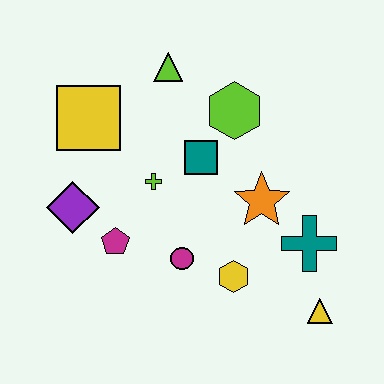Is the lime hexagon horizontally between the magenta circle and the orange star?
Yes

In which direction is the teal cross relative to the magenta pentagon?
The teal cross is to the right of the magenta pentagon.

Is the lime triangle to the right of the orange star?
No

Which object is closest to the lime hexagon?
The teal square is closest to the lime hexagon.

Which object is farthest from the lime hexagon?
The yellow triangle is farthest from the lime hexagon.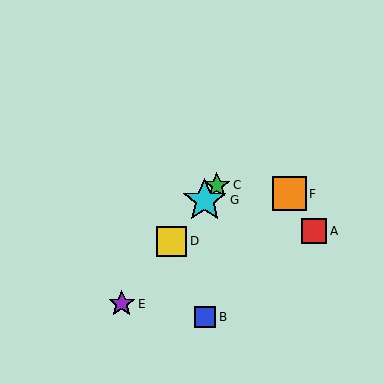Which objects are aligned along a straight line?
Objects C, D, E, G are aligned along a straight line.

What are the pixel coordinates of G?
Object G is at (205, 200).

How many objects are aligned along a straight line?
4 objects (C, D, E, G) are aligned along a straight line.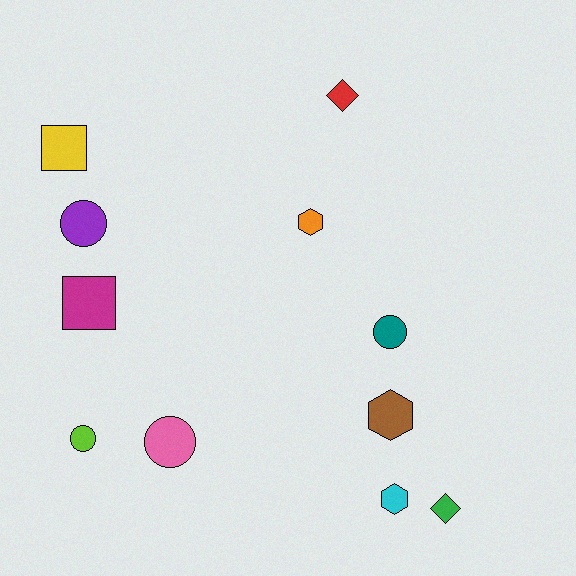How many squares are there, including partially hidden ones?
There are 2 squares.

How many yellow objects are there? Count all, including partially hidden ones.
There is 1 yellow object.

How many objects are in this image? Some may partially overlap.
There are 11 objects.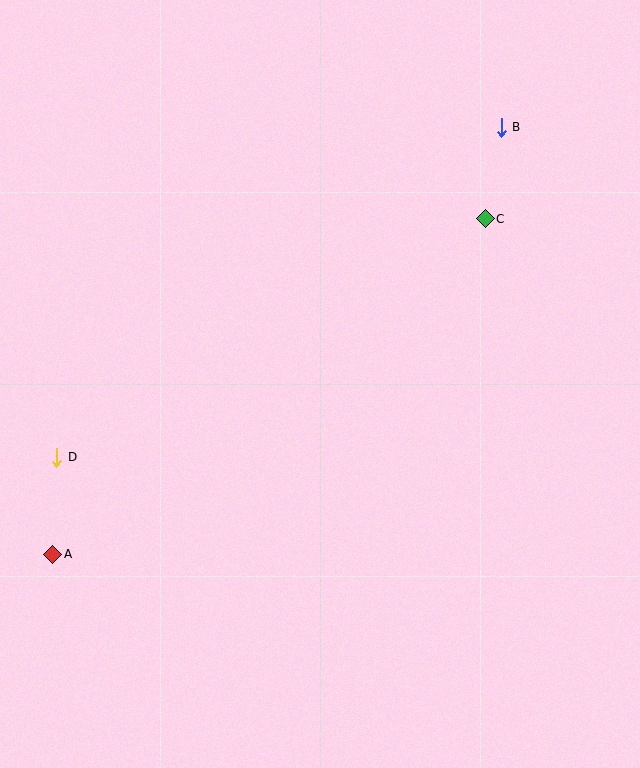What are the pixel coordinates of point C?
Point C is at (485, 219).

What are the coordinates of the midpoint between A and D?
The midpoint between A and D is at (55, 506).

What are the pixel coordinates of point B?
Point B is at (501, 127).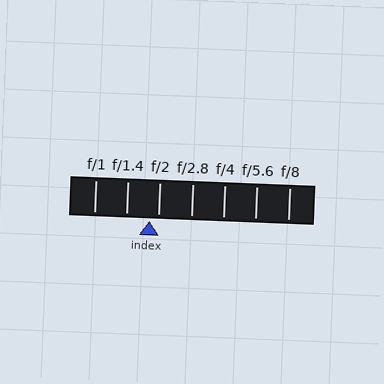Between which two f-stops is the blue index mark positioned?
The index mark is between f/1.4 and f/2.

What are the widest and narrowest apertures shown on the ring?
The widest aperture shown is f/1 and the narrowest is f/8.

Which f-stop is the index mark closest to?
The index mark is closest to f/2.